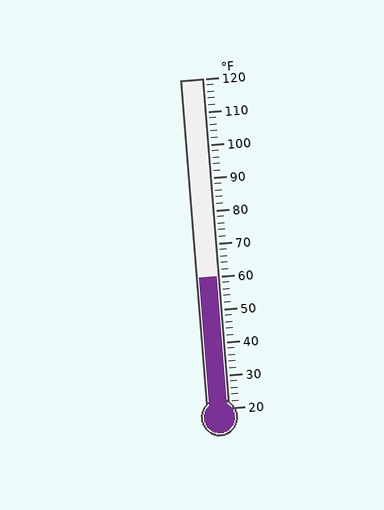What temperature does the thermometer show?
The thermometer shows approximately 60°F.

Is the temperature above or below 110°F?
The temperature is below 110°F.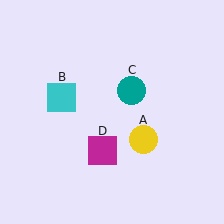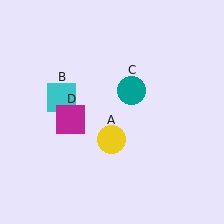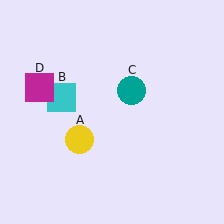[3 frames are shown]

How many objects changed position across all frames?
2 objects changed position: yellow circle (object A), magenta square (object D).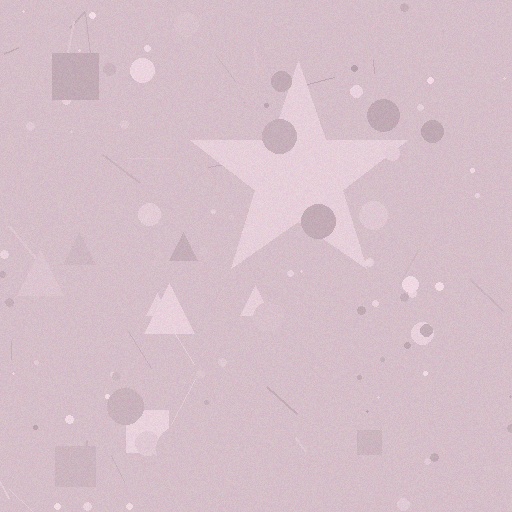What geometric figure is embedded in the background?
A star is embedded in the background.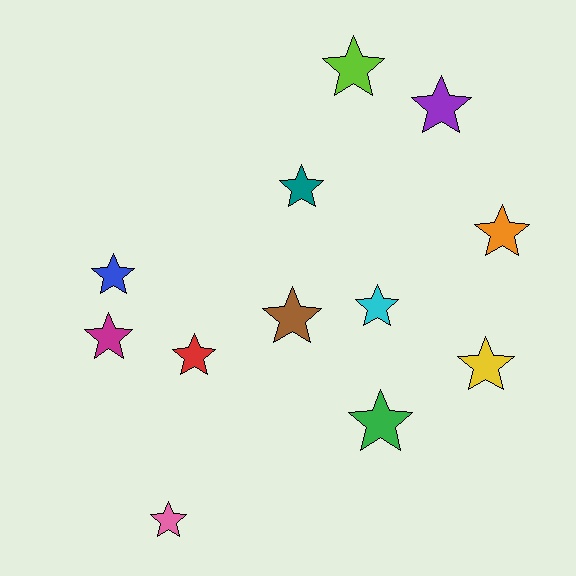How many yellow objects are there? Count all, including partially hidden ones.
There is 1 yellow object.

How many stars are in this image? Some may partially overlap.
There are 12 stars.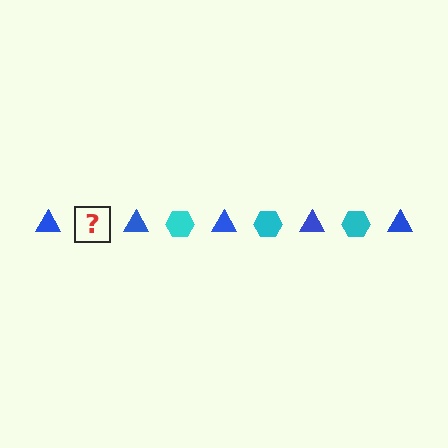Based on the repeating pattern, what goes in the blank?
The blank should be a cyan hexagon.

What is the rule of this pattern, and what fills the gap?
The rule is that the pattern alternates between blue triangle and cyan hexagon. The gap should be filled with a cyan hexagon.